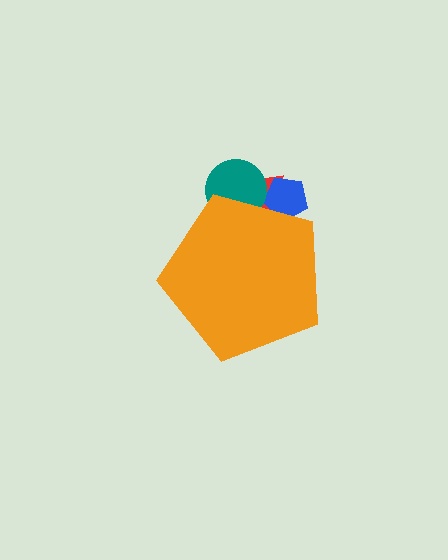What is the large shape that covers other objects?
An orange pentagon.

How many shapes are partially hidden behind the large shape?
3 shapes are partially hidden.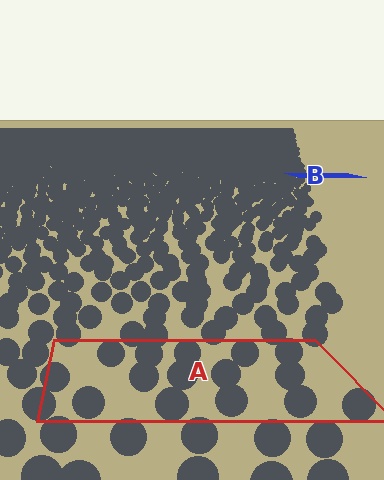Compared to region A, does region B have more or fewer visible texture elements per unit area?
Region B has more texture elements per unit area — they are packed more densely because it is farther away.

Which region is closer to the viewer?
Region A is closer. The texture elements there are larger and more spread out.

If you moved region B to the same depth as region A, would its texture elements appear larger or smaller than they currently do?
They would appear larger. At a closer depth, the same texture elements are projected at a bigger on-screen size.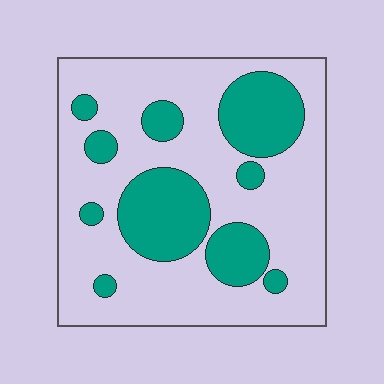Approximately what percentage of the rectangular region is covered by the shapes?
Approximately 30%.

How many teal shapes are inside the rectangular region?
10.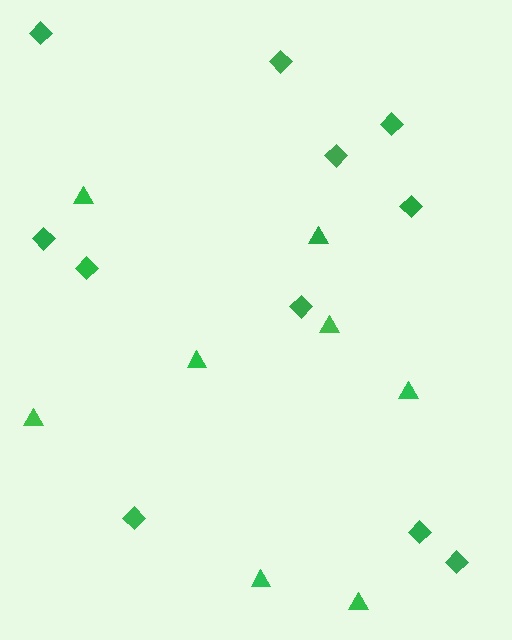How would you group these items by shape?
There are 2 groups: one group of diamonds (11) and one group of triangles (8).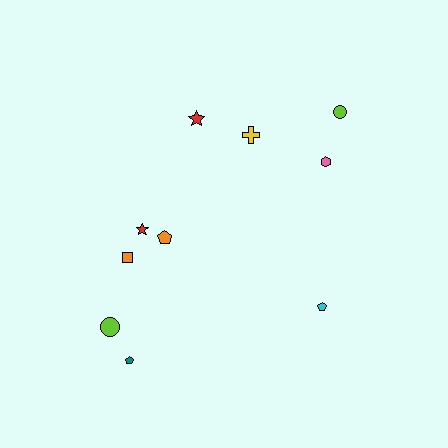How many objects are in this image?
There are 10 objects.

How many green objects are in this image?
There are no green objects.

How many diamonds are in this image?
There are no diamonds.